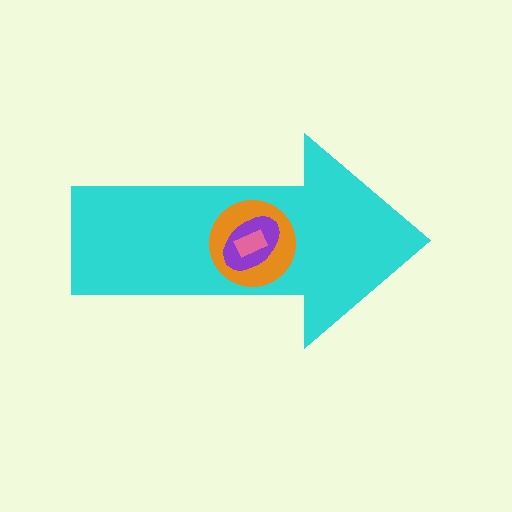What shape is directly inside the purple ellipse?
The pink rectangle.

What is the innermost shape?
The pink rectangle.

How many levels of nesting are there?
4.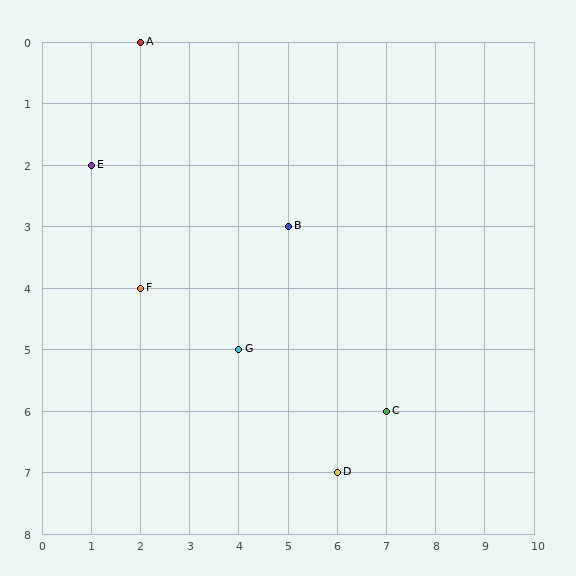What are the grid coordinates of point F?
Point F is at grid coordinates (2, 4).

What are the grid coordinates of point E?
Point E is at grid coordinates (1, 2).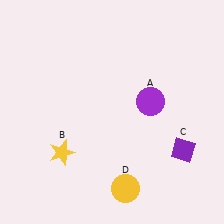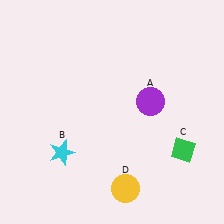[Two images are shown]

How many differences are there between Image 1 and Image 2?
There are 2 differences between the two images.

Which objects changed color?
B changed from yellow to cyan. C changed from purple to green.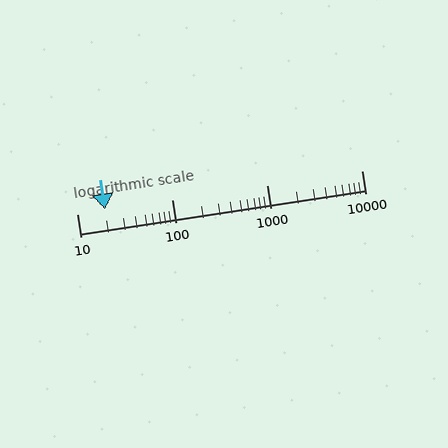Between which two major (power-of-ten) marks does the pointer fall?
The pointer is between 10 and 100.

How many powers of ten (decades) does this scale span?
The scale spans 3 decades, from 10 to 10000.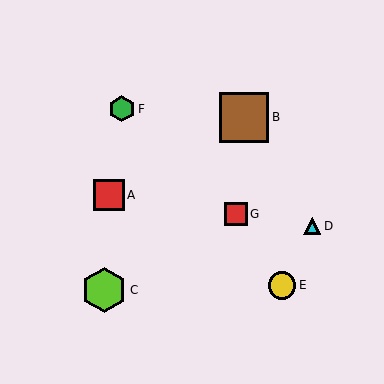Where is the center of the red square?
The center of the red square is at (109, 195).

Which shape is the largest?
The brown square (labeled B) is the largest.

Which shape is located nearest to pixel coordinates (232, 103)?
The brown square (labeled B) at (244, 117) is nearest to that location.